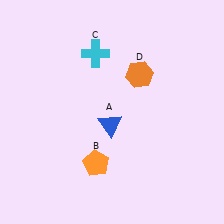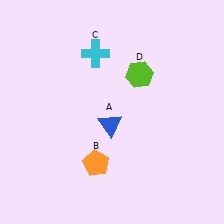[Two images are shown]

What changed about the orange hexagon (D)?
In Image 1, D is orange. In Image 2, it changed to lime.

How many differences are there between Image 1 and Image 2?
There is 1 difference between the two images.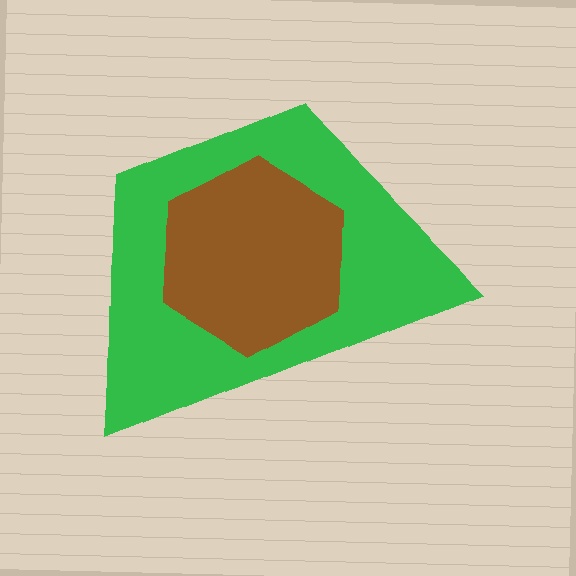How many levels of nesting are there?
2.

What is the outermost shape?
The green trapezoid.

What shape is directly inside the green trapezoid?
The brown hexagon.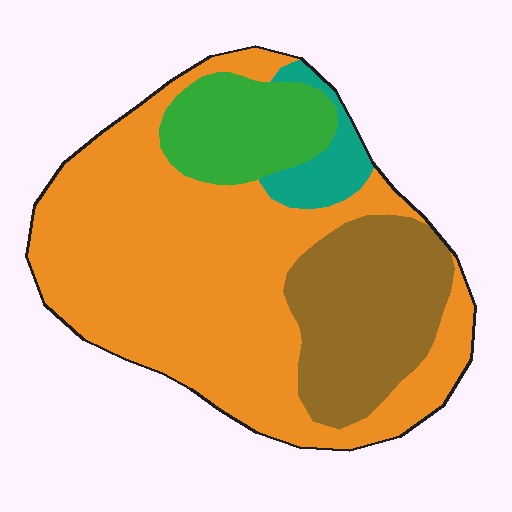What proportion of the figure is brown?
Brown covers around 20% of the figure.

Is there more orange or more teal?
Orange.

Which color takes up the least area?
Teal, at roughly 5%.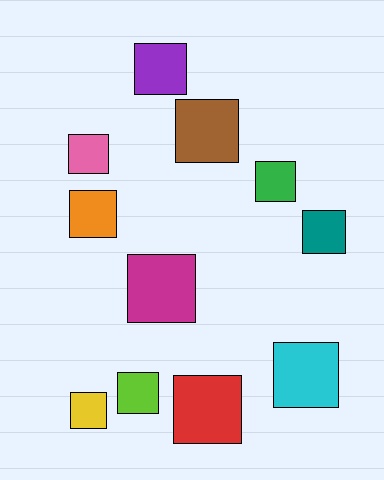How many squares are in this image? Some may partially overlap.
There are 11 squares.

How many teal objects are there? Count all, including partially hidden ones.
There is 1 teal object.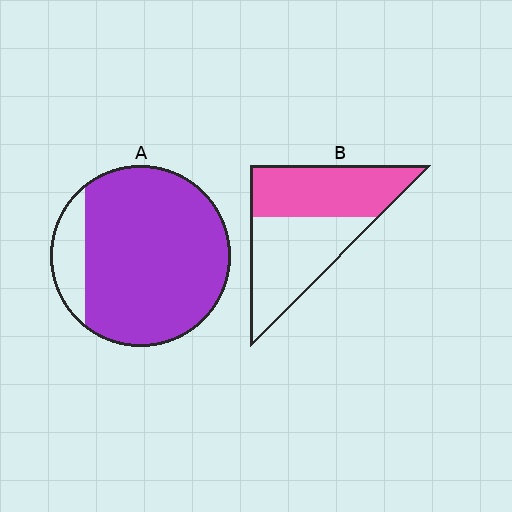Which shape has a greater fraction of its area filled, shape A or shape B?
Shape A.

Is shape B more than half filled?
Roughly half.